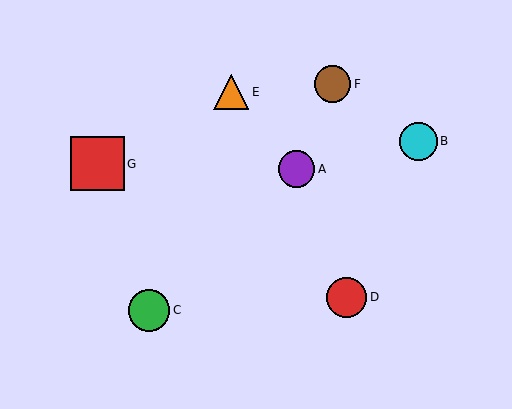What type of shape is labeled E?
Shape E is an orange triangle.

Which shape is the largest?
The red square (labeled G) is the largest.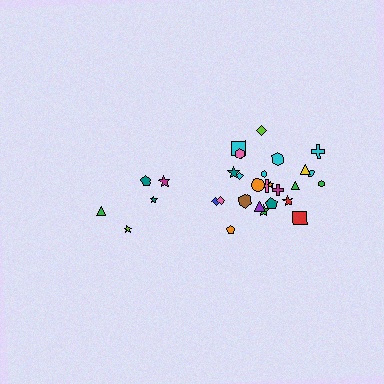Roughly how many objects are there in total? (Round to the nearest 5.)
Roughly 30 objects in total.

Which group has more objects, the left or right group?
The right group.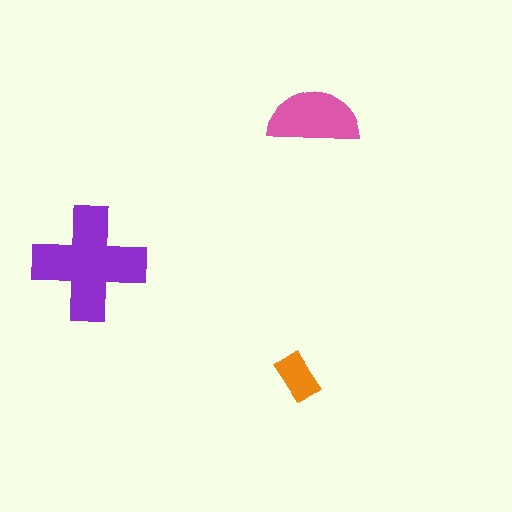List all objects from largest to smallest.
The purple cross, the pink semicircle, the orange rectangle.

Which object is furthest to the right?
The pink semicircle is rightmost.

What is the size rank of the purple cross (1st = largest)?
1st.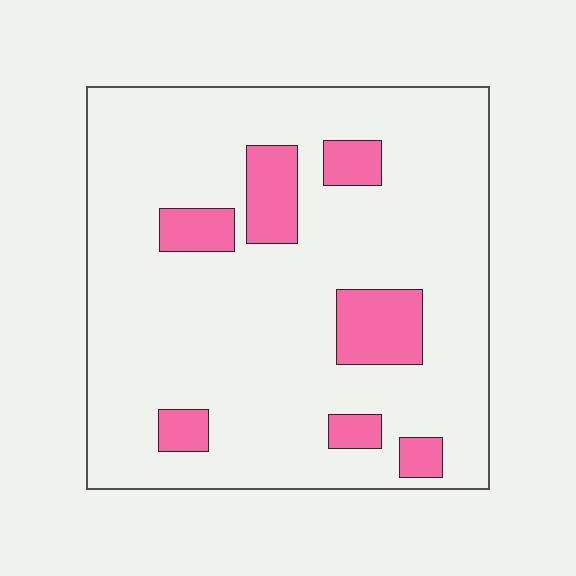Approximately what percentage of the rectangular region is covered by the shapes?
Approximately 15%.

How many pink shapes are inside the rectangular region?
7.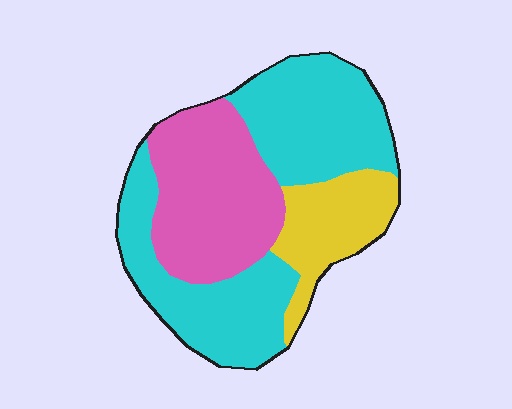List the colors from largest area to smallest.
From largest to smallest: cyan, pink, yellow.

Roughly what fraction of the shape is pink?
Pink takes up about one third (1/3) of the shape.